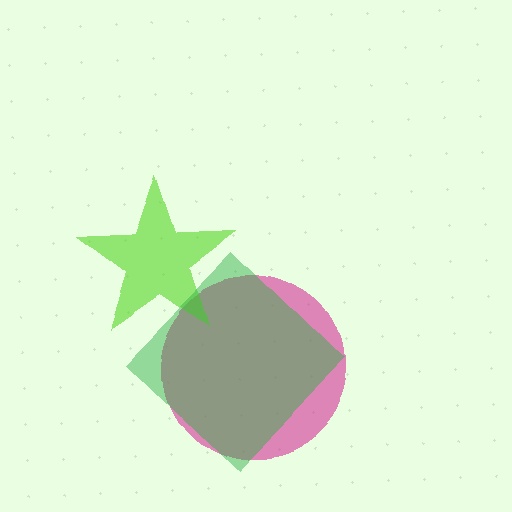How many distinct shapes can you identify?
There are 3 distinct shapes: a magenta circle, a lime star, a green diamond.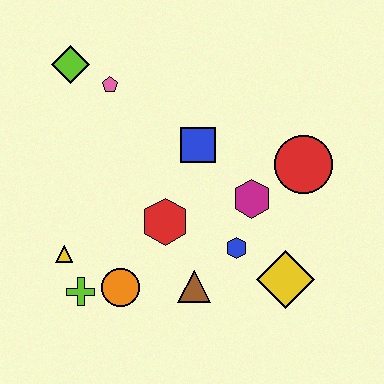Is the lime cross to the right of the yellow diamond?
No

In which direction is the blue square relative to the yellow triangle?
The blue square is to the right of the yellow triangle.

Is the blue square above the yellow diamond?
Yes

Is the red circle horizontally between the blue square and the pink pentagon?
No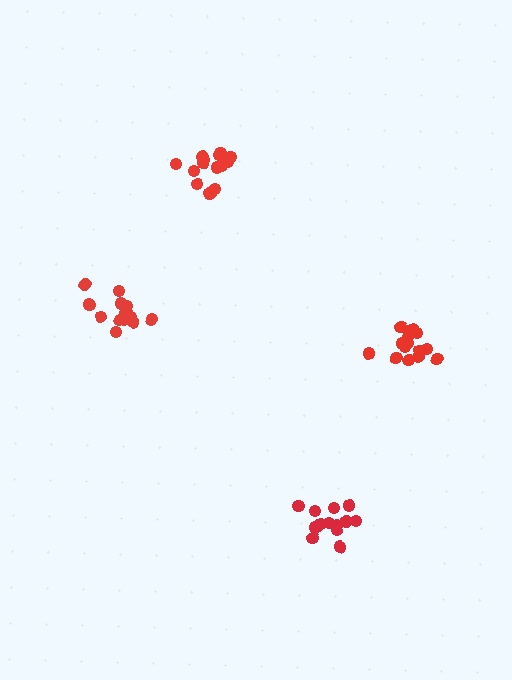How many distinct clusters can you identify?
There are 4 distinct clusters.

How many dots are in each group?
Group 1: 17 dots, Group 2: 14 dots, Group 3: 14 dots, Group 4: 17 dots (62 total).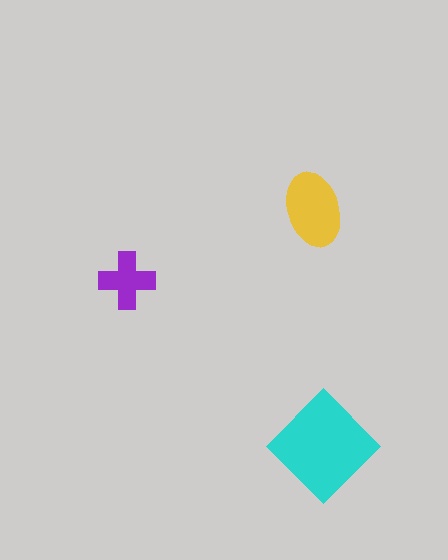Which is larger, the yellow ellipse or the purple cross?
The yellow ellipse.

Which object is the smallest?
The purple cross.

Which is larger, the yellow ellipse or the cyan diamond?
The cyan diamond.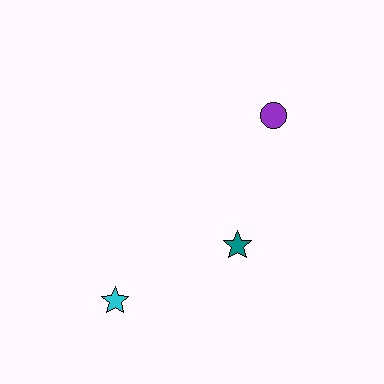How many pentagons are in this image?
There are no pentagons.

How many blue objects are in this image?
There are no blue objects.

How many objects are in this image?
There are 3 objects.